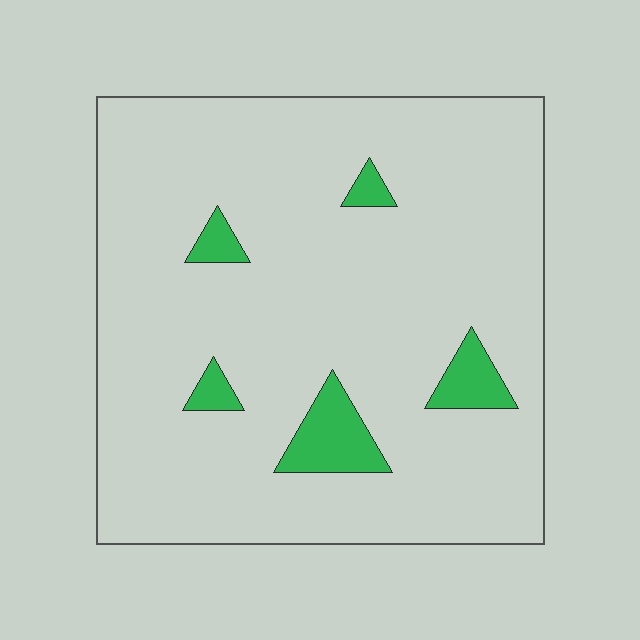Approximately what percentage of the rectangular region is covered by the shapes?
Approximately 10%.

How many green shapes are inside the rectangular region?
5.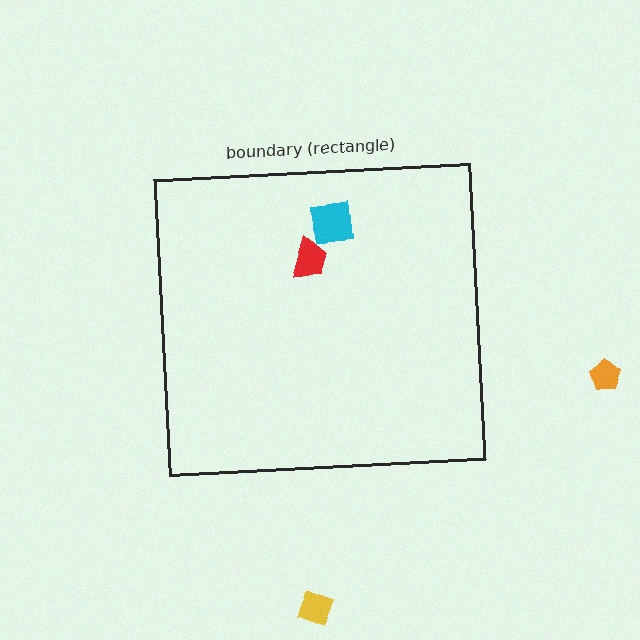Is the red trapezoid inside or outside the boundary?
Inside.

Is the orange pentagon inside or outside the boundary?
Outside.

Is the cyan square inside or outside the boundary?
Inside.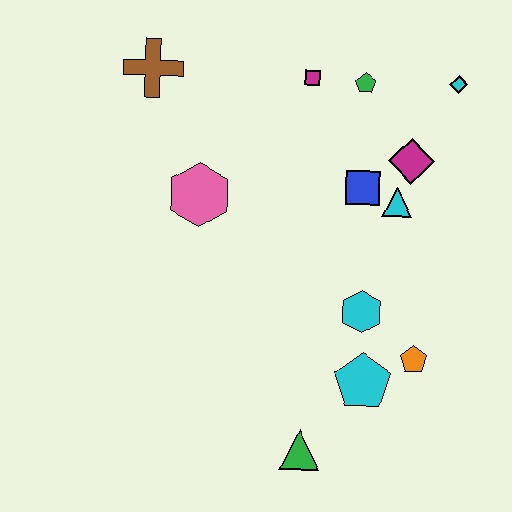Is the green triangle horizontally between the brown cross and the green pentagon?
Yes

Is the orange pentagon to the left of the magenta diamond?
No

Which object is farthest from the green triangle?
The brown cross is farthest from the green triangle.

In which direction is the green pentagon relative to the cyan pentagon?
The green pentagon is above the cyan pentagon.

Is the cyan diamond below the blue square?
No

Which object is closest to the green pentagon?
The magenta square is closest to the green pentagon.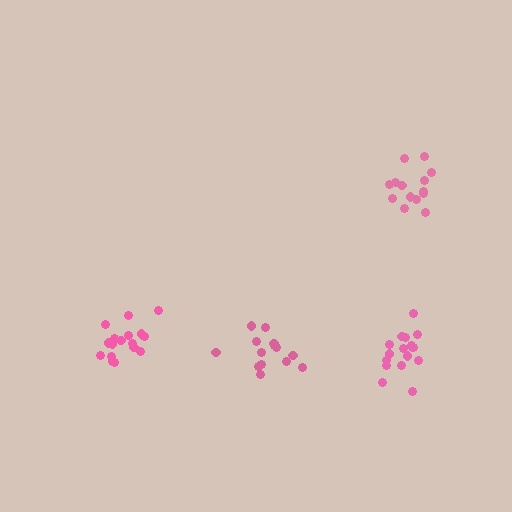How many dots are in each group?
Group 1: 14 dots, Group 2: 17 dots, Group 3: 17 dots, Group 4: 14 dots (62 total).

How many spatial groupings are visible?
There are 4 spatial groupings.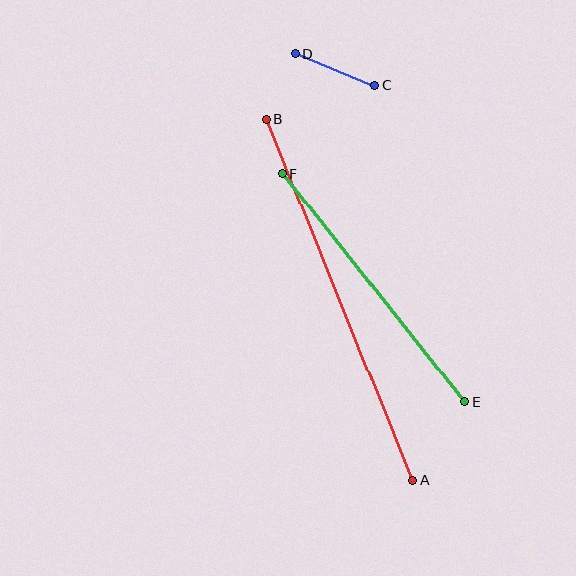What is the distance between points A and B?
The distance is approximately 390 pixels.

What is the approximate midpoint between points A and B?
The midpoint is at approximately (340, 300) pixels.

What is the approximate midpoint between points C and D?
The midpoint is at approximately (335, 70) pixels.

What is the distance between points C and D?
The distance is approximately 86 pixels.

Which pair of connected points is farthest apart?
Points A and B are farthest apart.